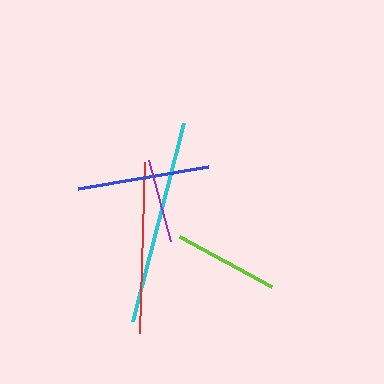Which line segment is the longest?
The cyan line is the longest at approximately 204 pixels.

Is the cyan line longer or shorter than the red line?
The cyan line is longer than the red line.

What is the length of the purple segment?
The purple segment is approximately 84 pixels long.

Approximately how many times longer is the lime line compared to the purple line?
The lime line is approximately 1.2 times the length of the purple line.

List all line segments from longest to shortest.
From longest to shortest: cyan, red, blue, lime, purple.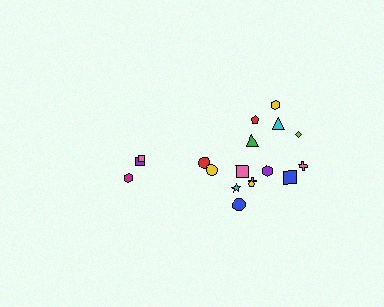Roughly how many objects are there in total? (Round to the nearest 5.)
Roughly 20 objects in total.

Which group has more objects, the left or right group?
The right group.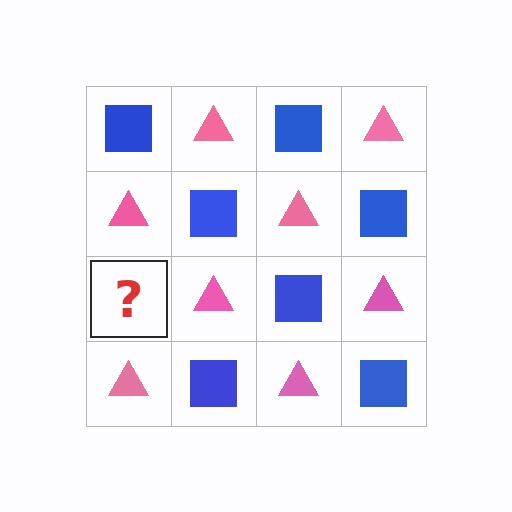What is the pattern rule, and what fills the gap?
The rule is that it alternates blue square and pink triangle in a checkerboard pattern. The gap should be filled with a blue square.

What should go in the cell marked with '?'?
The missing cell should contain a blue square.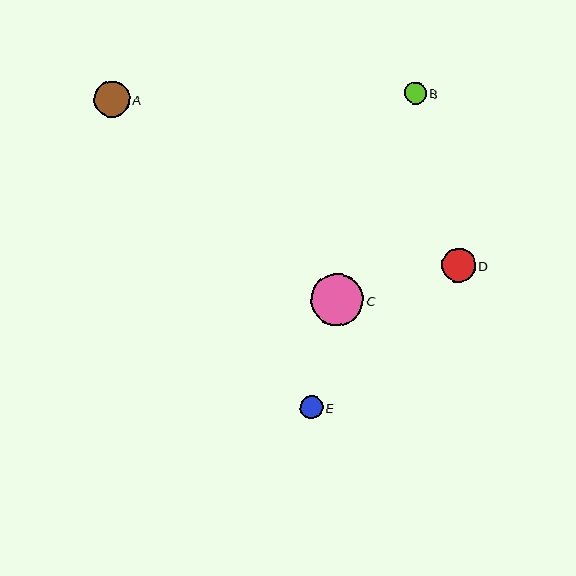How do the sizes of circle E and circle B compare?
Circle E and circle B are approximately the same size.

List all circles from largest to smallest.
From largest to smallest: C, A, D, E, B.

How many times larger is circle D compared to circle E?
Circle D is approximately 1.5 times the size of circle E.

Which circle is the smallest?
Circle B is the smallest with a size of approximately 22 pixels.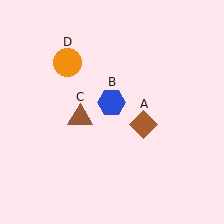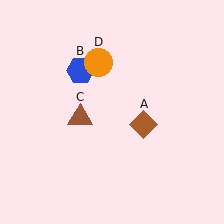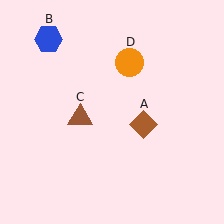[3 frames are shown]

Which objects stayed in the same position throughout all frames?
Brown diamond (object A) and brown triangle (object C) remained stationary.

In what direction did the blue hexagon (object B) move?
The blue hexagon (object B) moved up and to the left.